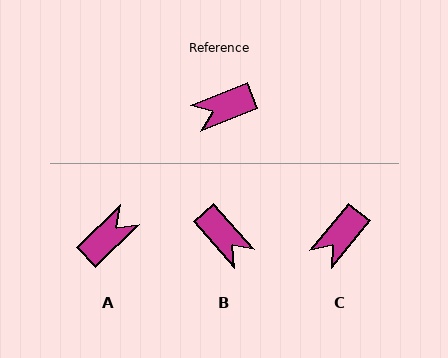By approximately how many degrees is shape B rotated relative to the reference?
Approximately 110 degrees counter-clockwise.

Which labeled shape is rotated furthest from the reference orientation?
A, about 157 degrees away.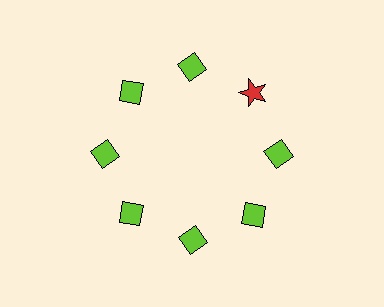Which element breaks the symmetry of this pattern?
The red star at roughly the 2 o'clock position breaks the symmetry. All other shapes are lime diamonds.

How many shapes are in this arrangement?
There are 8 shapes arranged in a ring pattern.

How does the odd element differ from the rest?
It differs in both color (red instead of lime) and shape (star instead of diamond).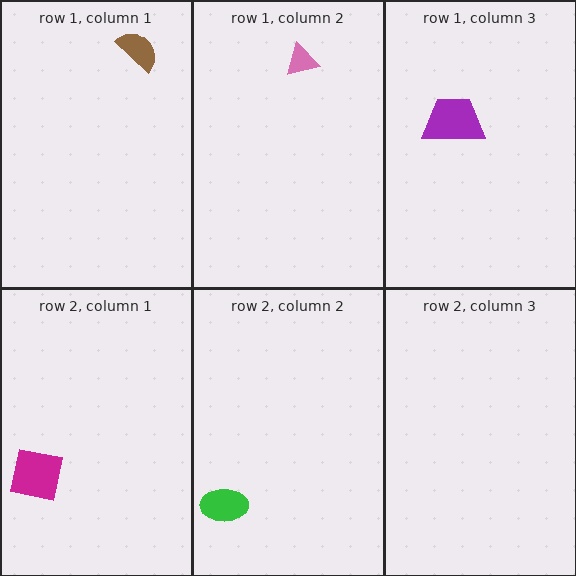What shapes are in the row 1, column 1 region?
The brown semicircle.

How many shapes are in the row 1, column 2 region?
1.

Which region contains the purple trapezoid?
The row 1, column 3 region.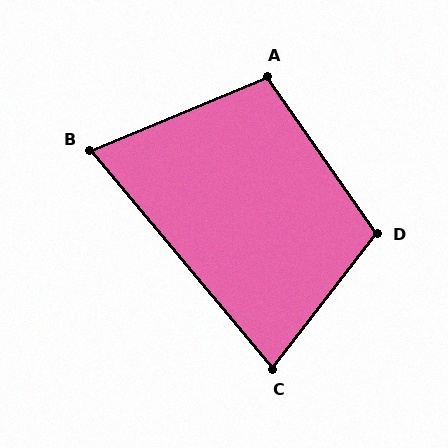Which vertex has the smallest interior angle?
B, at approximately 73 degrees.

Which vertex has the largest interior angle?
D, at approximately 107 degrees.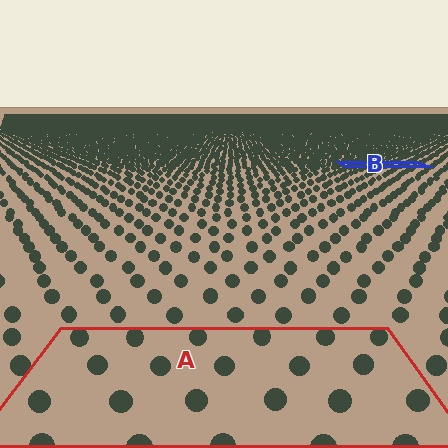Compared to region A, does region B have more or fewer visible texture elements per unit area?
Region B has more texture elements per unit area — they are packed more densely because it is farther away.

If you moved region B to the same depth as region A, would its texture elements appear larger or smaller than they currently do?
They would appear larger. At a closer depth, the same texture elements are projected at a bigger on-screen size.